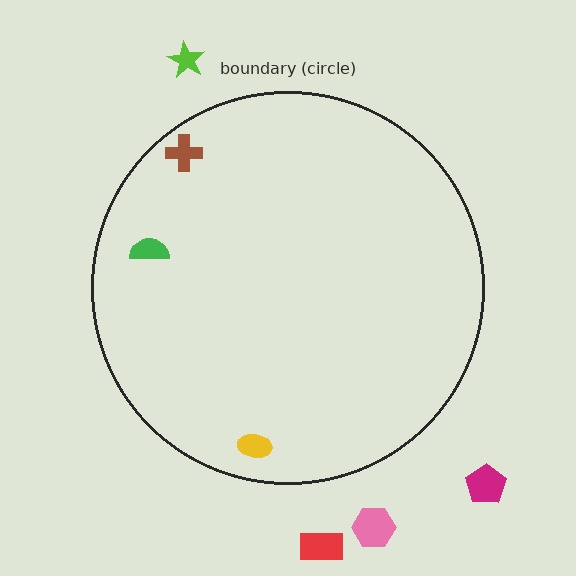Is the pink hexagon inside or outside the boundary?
Outside.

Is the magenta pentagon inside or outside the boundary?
Outside.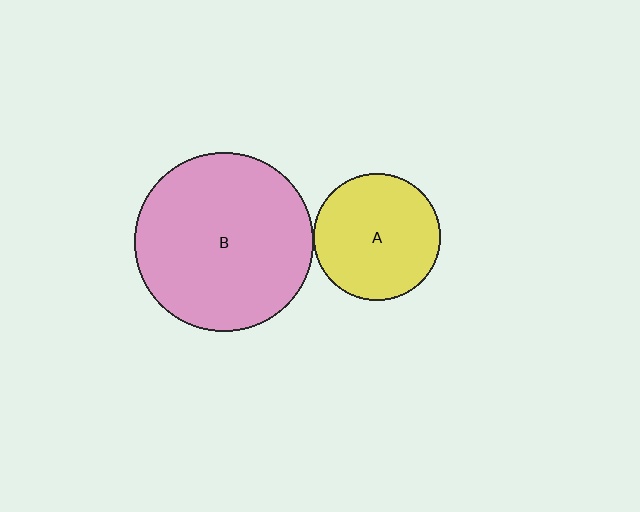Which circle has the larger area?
Circle B (pink).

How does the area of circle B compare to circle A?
Approximately 2.0 times.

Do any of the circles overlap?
No, none of the circles overlap.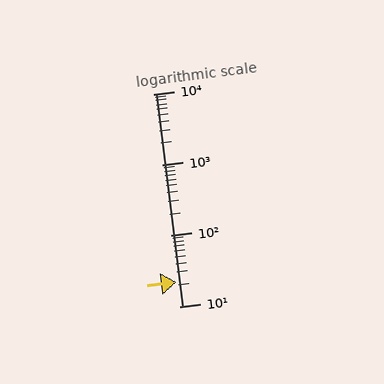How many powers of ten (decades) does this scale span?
The scale spans 3 decades, from 10 to 10000.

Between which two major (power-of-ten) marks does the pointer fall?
The pointer is between 10 and 100.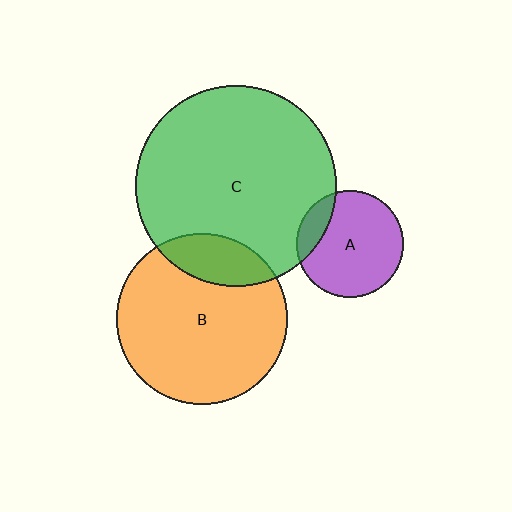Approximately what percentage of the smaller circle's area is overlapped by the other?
Approximately 15%.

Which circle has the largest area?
Circle C (green).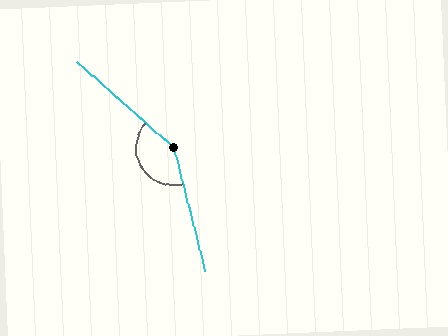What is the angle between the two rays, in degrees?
Approximately 146 degrees.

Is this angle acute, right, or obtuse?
It is obtuse.